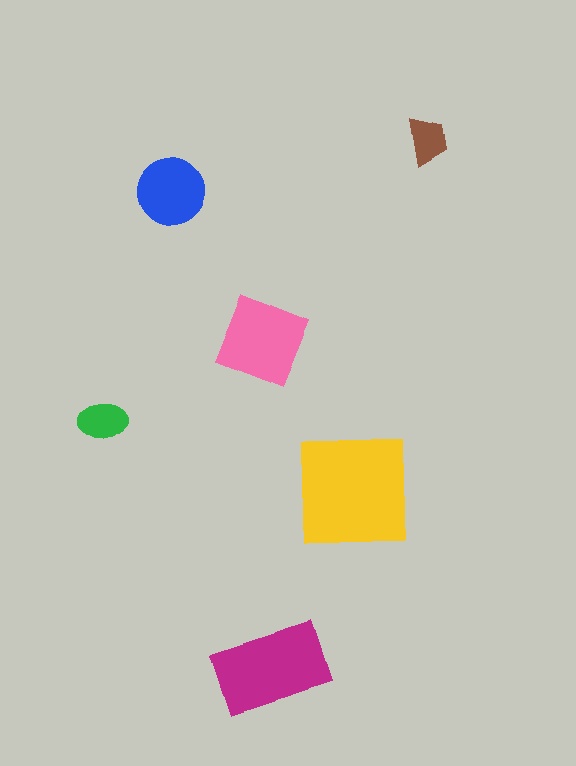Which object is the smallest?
The brown trapezoid.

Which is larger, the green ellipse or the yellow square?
The yellow square.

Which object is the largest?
The yellow square.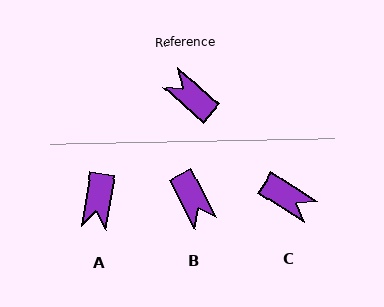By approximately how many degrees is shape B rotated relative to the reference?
Approximately 159 degrees counter-clockwise.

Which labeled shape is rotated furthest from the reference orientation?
C, about 171 degrees away.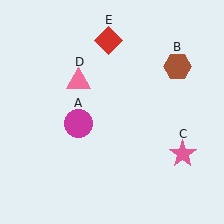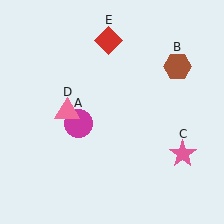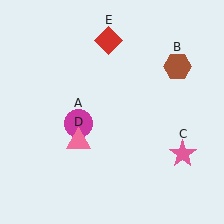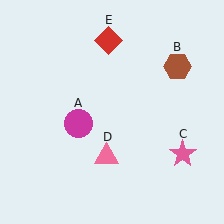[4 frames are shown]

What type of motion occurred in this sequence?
The pink triangle (object D) rotated counterclockwise around the center of the scene.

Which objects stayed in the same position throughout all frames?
Magenta circle (object A) and brown hexagon (object B) and pink star (object C) and red diamond (object E) remained stationary.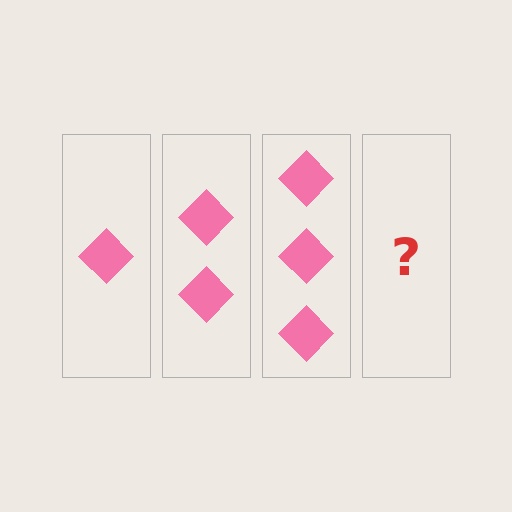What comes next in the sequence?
The next element should be 4 diamonds.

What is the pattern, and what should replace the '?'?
The pattern is that each step adds one more diamond. The '?' should be 4 diamonds.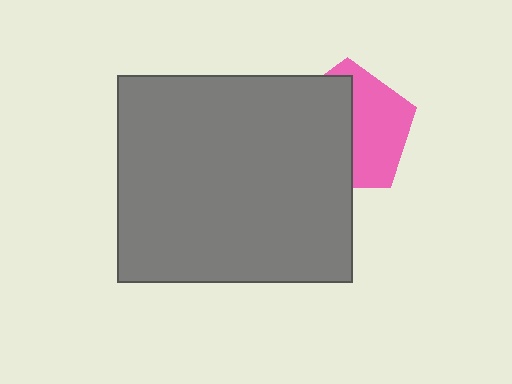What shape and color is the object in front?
The object in front is a gray rectangle.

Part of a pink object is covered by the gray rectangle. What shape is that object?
It is a pentagon.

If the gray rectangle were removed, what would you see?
You would see the complete pink pentagon.